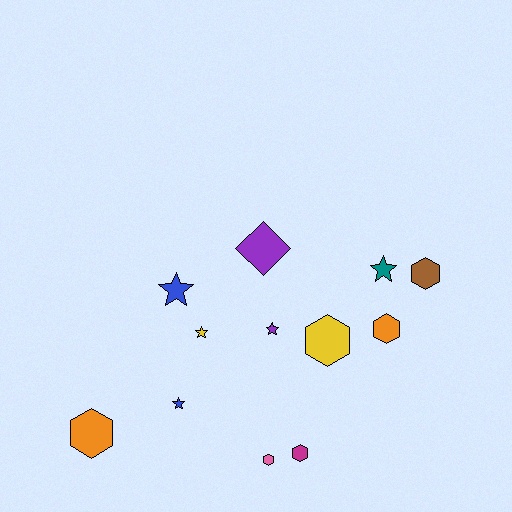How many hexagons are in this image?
There are 6 hexagons.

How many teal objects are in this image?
There is 1 teal object.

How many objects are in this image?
There are 12 objects.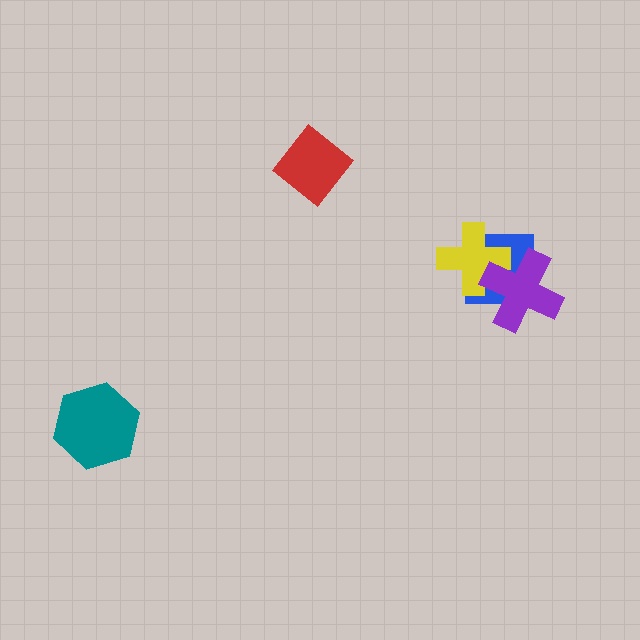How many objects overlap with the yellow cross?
2 objects overlap with the yellow cross.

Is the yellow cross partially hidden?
Yes, it is partially covered by another shape.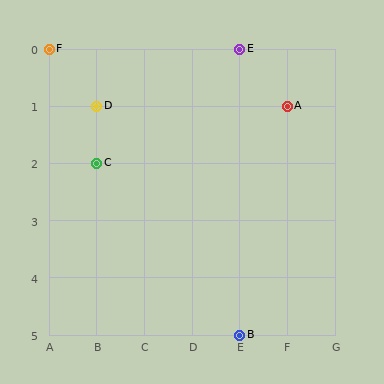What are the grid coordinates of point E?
Point E is at grid coordinates (E, 0).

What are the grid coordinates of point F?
Point F is at grid coordinates (A, 0).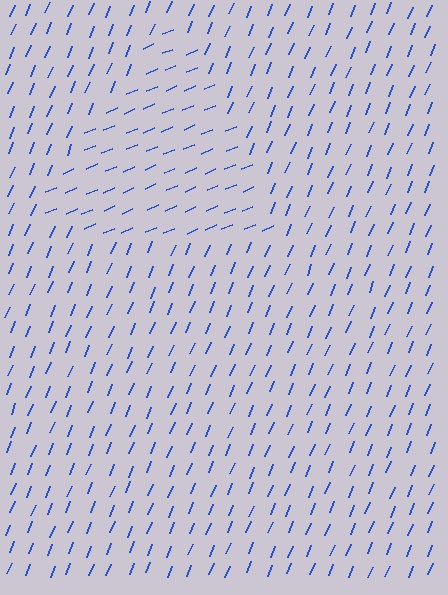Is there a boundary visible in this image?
Yes, there is a texture boundary formed by a change in line orientation.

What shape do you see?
I see a triangle.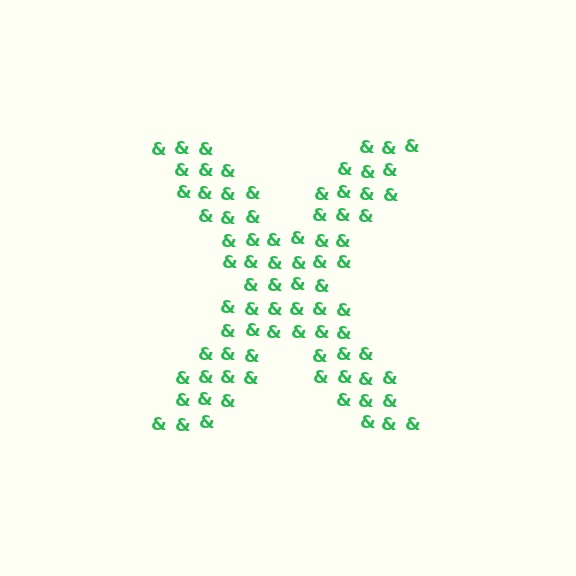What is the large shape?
The large shape is the letter X.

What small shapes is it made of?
It is made of small ampersands.